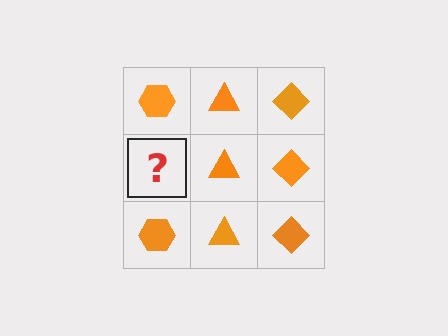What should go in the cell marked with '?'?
The missing cell should contain an orange hexagon.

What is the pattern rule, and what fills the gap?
The rule is that each column has a consistent shape. The gap should be filled with an orange hexagon.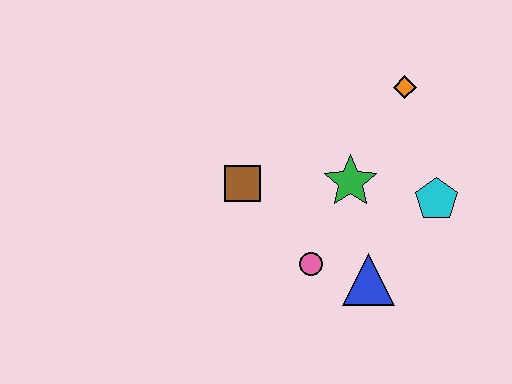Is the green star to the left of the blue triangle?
Yes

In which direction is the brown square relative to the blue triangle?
The brown square is to the left of the blue triangle.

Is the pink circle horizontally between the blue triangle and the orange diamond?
No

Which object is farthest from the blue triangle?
The orange diamond is farthest from the blue triangle.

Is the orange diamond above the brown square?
Yes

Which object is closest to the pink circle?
The blue triangle is closest to the pink circle.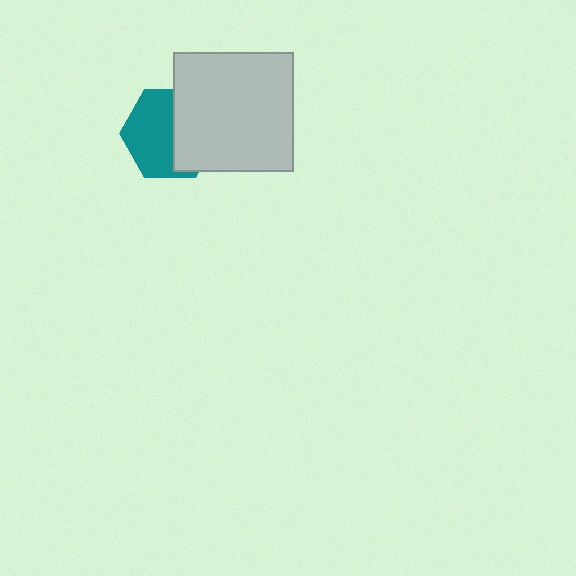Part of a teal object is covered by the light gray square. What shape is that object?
It is a hexagon.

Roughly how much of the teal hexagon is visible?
About half of it is visible (roughly 57%).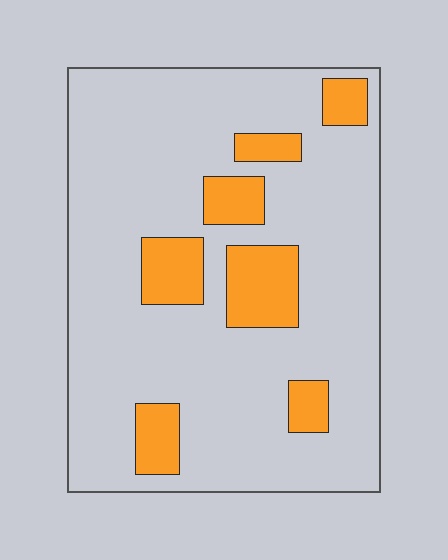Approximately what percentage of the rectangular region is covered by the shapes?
Approximately 15%.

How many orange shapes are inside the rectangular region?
7.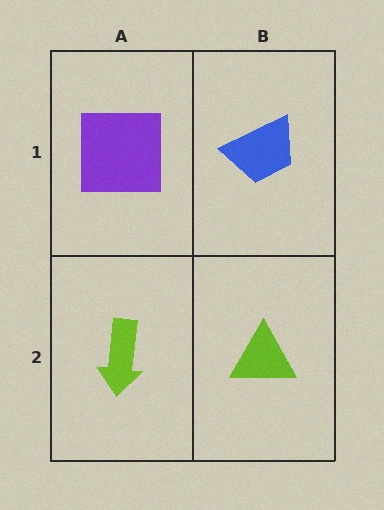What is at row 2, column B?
A lime triangle.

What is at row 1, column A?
A purple square.